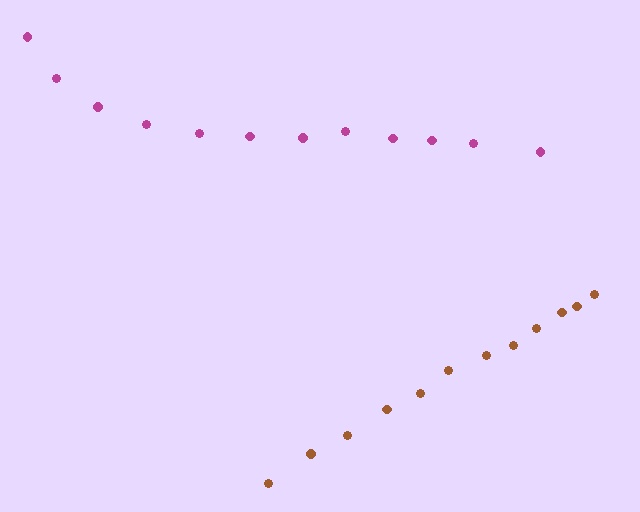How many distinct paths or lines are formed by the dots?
There are 2 distinct paths.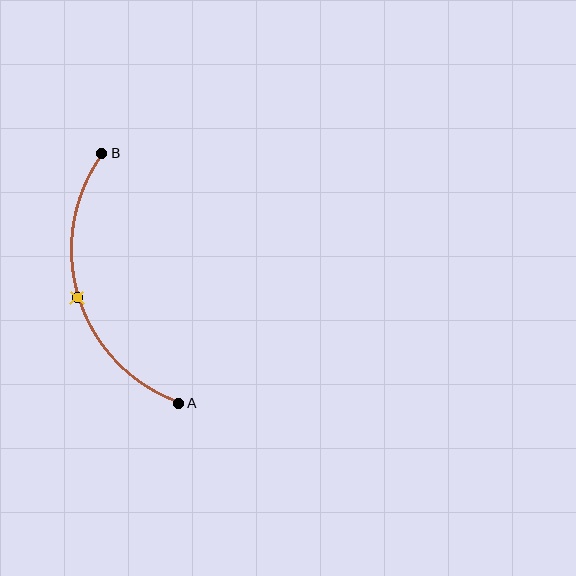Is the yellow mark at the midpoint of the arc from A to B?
Yes. The yellow mark lies on the arc at equal arc-length from both A and B — it is the arc midpoint.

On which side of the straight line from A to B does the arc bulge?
The arc bulges to the left of the straight line connecting A and B.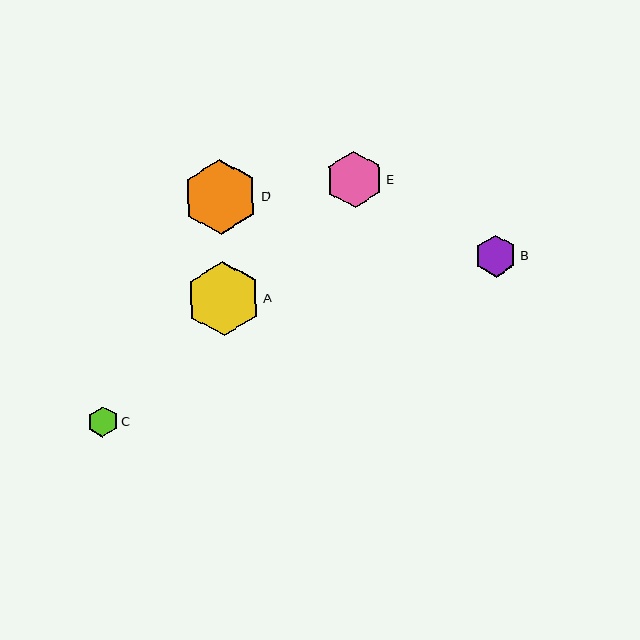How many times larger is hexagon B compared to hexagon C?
Hexagon B is approximately 1.4 times the size of hexagon C.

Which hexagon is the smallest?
Hexagon C is the smallest with a size of approximately 31 pixels.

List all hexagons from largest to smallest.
From largest to smallest: D, A, E, B, C.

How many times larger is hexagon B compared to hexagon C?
Hexagon B is approximately 1.4 times the size of hexagon C.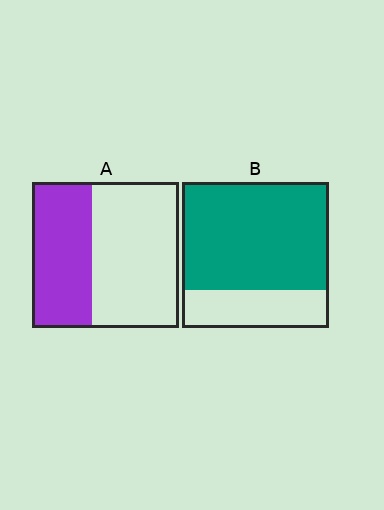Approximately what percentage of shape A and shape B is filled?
A is approximately 40% and B is approximately 75%.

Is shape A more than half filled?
No.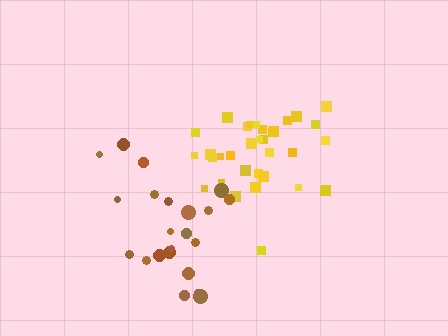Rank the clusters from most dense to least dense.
yellow, brown.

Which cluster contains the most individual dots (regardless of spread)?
Yellow (32).